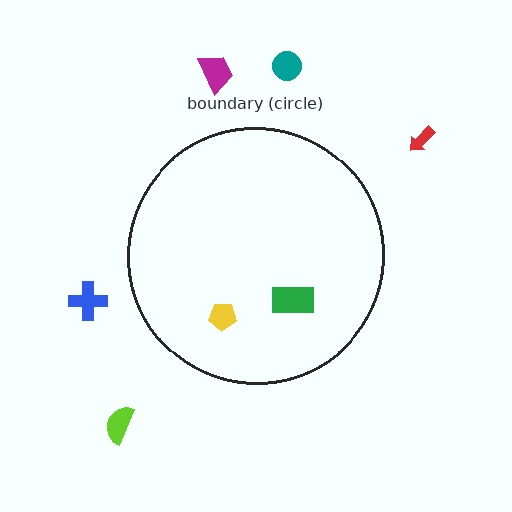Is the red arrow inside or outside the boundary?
Outside.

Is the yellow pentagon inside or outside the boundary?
Inside.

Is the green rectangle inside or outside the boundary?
Inside.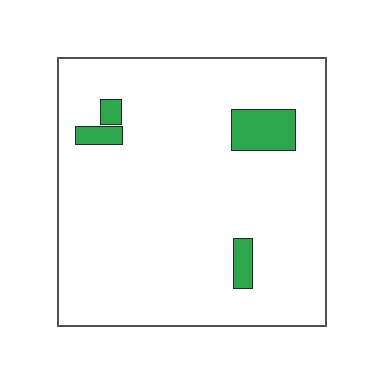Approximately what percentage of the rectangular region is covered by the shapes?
Approximately 5%.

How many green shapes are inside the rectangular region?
4.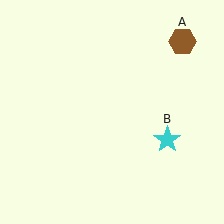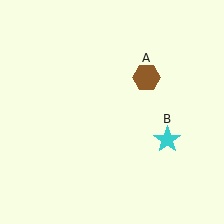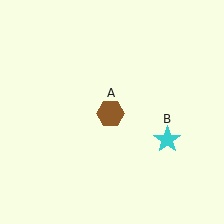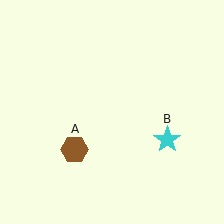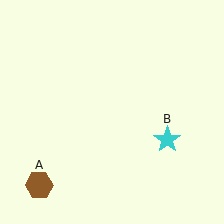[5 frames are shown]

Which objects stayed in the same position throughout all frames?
Cyan star (object B) remained stationary.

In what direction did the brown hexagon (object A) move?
The brown hexagon (object A) moved down and to the left.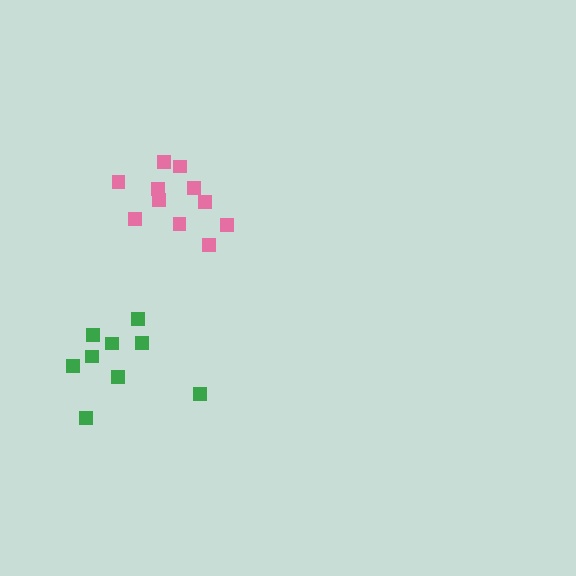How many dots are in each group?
Group 1: 11 dots, Group 2: 9 dots (20 total).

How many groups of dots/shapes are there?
There are 2 groups.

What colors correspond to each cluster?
The clusters are colored: pink, green.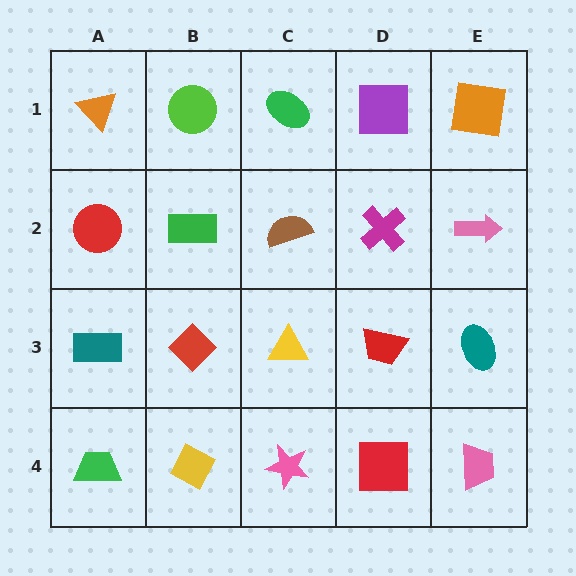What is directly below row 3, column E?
A pink trapezoid.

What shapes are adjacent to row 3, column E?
A pink arrow (row 2, column E), a pink trapezoid (row 4, column E), a red trapezoid (row 3, column D).